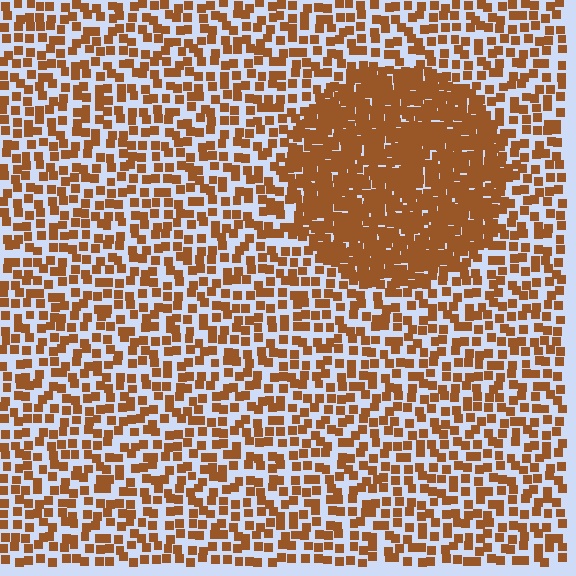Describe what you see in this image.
The image contains small brown elements arranged at two different densities. A circle-shaped region is visible where the elements are more densely packed than the surrounding area.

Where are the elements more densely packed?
The elements are more densely packed inside the circle boundary.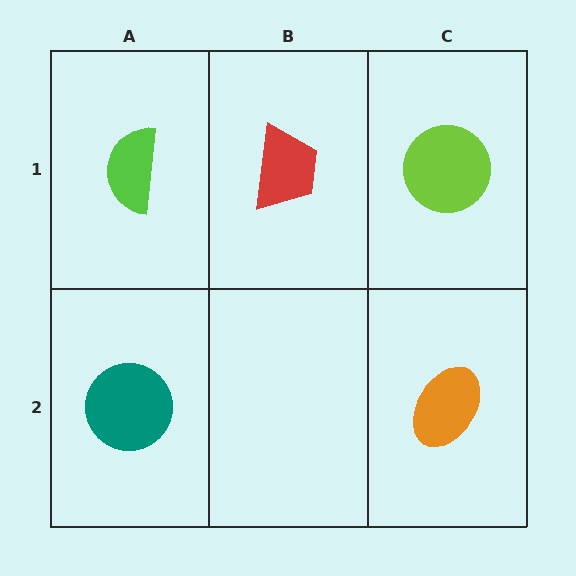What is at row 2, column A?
A teal circle.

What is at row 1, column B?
A red trapezoid.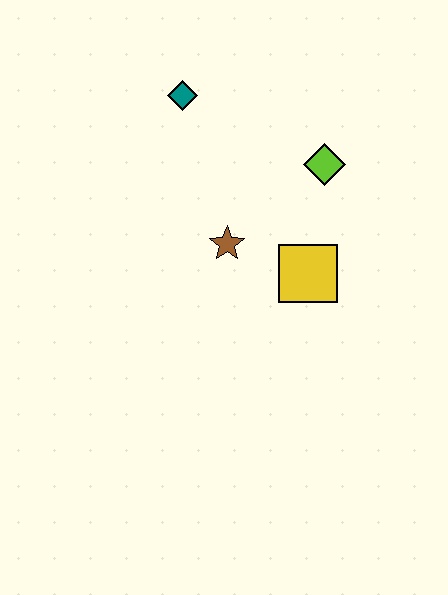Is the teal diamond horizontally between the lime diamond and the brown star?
No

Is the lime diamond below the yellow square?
No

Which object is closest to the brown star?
The yellow square is closest to the brown star.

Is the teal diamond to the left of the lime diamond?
Yes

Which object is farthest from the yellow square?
The teal diamond is farthest from the yellow square.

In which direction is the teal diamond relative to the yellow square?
The teal diamond is above the yellow square.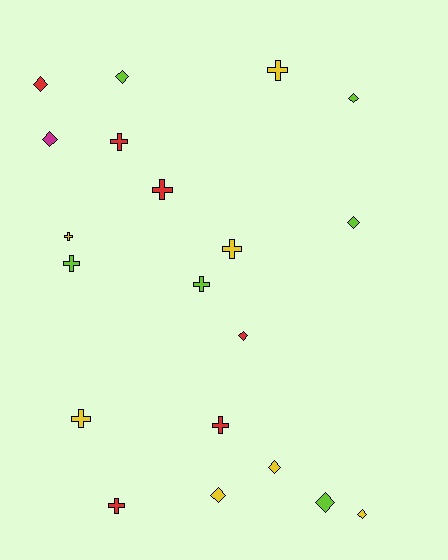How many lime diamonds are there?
There are 4 lime diamonds.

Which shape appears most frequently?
Diamond, with 10 objects.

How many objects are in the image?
There are 20 objects.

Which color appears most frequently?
Yellow, with 7 objects.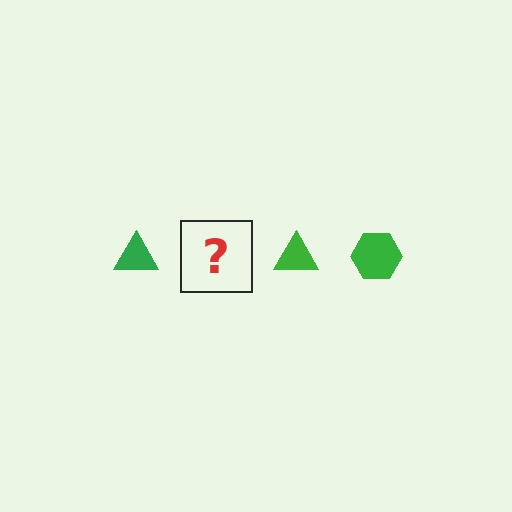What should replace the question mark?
The question mark should be replaced with a green hexagon.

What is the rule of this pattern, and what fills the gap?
The rule is that the pattern cycles through triangle, hexagon shapes in green. The gap should be filled with a green hexagon.